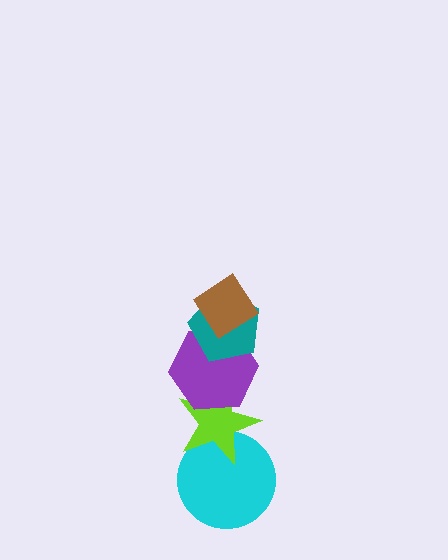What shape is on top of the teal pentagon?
The brown diamond is on top of the teal pentagon.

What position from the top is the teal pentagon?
The teal pentagon is 2nd from the top.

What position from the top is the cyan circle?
The cyan circle is 5th from the top.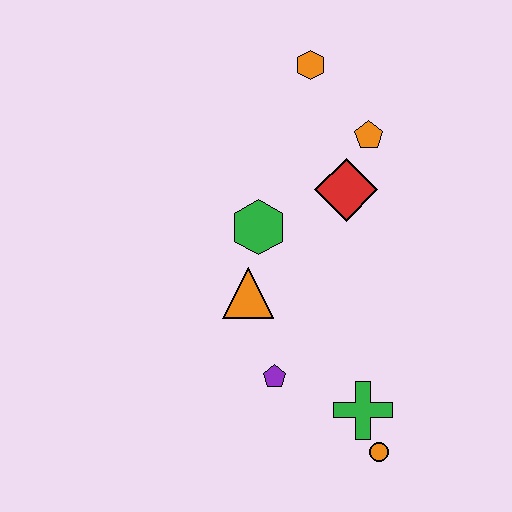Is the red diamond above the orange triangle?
Yes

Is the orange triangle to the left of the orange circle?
Yes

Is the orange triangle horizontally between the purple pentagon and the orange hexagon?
No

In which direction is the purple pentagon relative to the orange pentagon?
The purple pentagon is below the orange pentagon.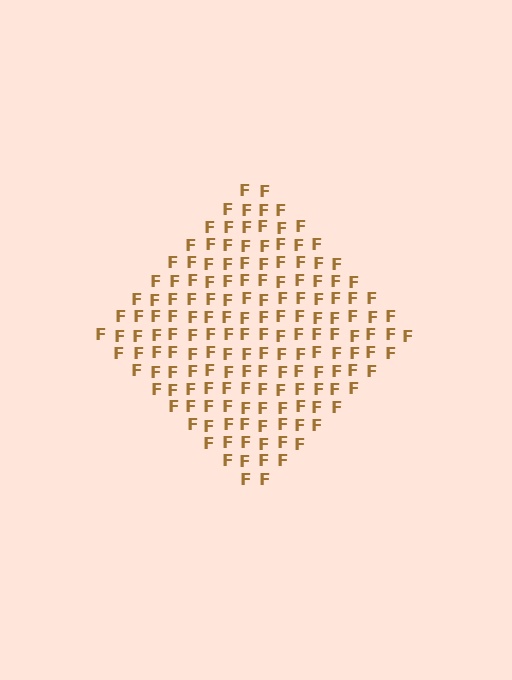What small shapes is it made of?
It is made of small letter F's.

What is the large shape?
The large shape is a diamond.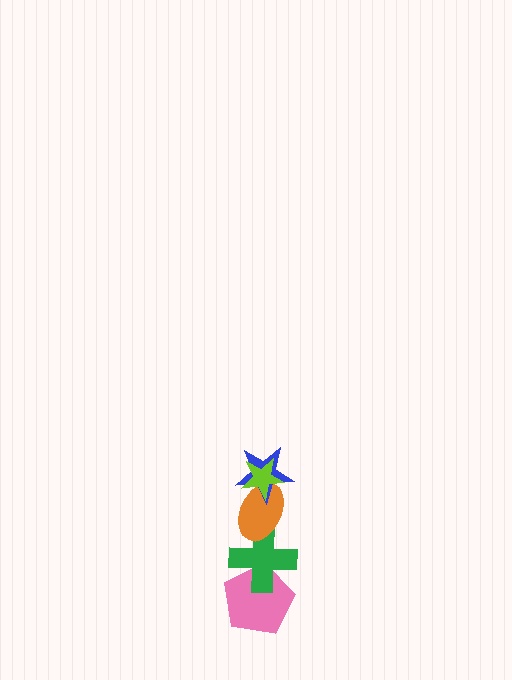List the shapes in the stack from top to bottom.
From top to bottom: the lime star, the blue star, the orange ellipse, the green cross, the pink pentagon.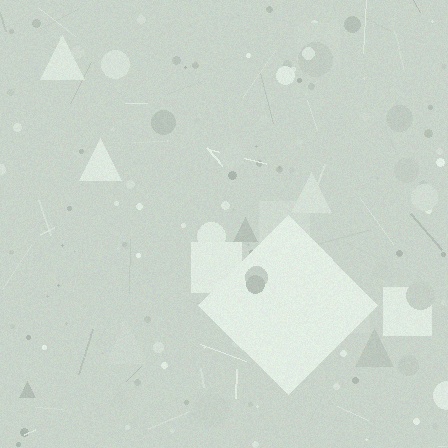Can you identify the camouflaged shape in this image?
The camouflaged shape is a diamond.